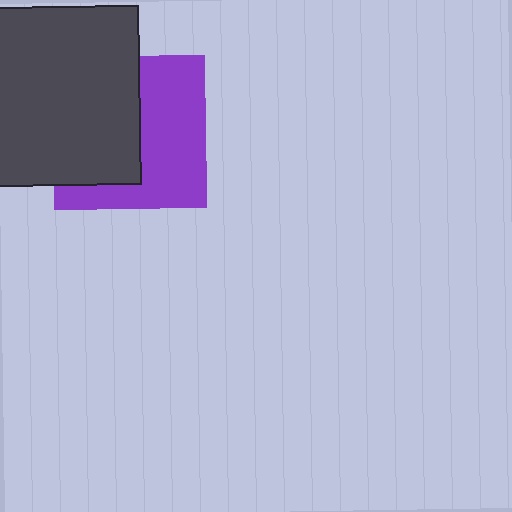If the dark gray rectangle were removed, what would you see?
You would see the complete purple square.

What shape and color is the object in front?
The object in front is a dark gray rectangle.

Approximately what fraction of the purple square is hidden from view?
Roughly 49% of the purple square is hidden behind the dark gray rectangle.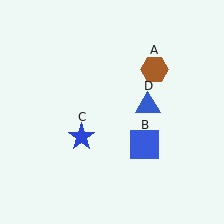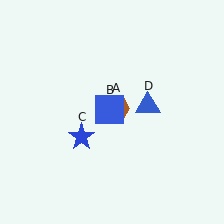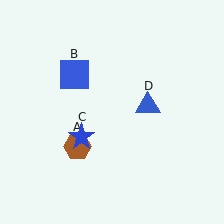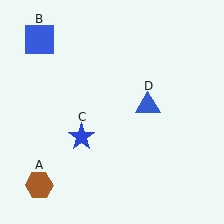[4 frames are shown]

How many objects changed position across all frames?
2 objects changed position: brown hexagon (object A), blue square (object B).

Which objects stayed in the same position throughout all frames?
Blue star (object C) and blue triangle (object D) remained stationary.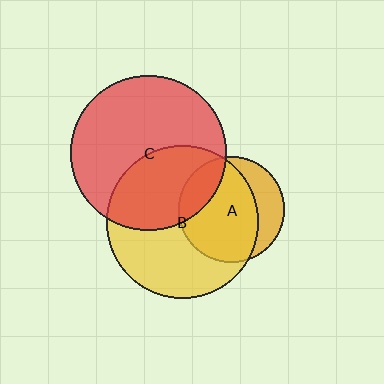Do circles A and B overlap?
Yes.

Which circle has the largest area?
Circle C (red).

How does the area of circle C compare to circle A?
Approximately 2.2 times.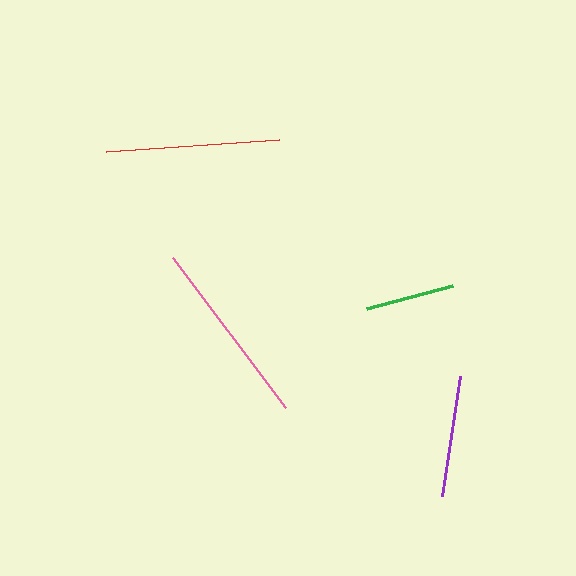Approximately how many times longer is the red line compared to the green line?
The red line is approximately 2.0 times the length of the green line.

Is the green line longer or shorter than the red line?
The red line is longer than the green line.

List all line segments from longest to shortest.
From longest to shortest: pink, red, purple, green.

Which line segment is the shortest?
The green line is the shortest at approximately 89 pixels.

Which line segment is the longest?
The pink line is the longest at approximately 188 pixels.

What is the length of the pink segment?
The pink segment is approximately 188 pixels long.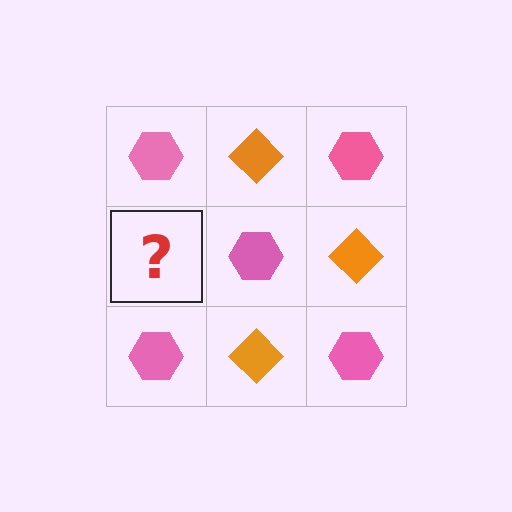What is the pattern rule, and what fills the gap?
The rule is that it alternates pink hexagon and orange diamond in a checkerboard pattern. The gap should be filled with an orange diamond.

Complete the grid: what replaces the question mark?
The question mark should be replaced with an orange diamond.